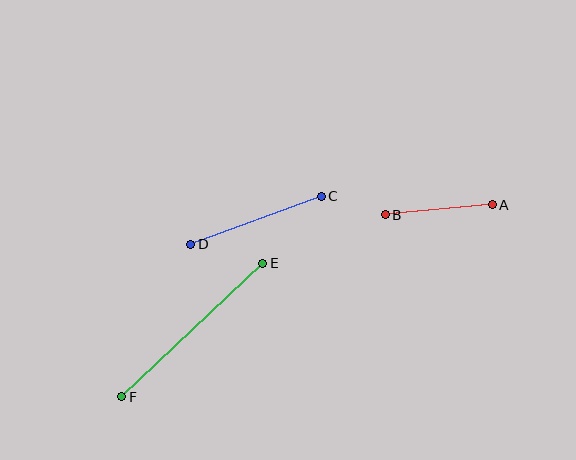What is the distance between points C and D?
The distance is approximately 139 pixels.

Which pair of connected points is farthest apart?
Points E and F are farthest apart.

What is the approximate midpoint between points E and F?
The midpoint is at approximately (192, 330) pixels.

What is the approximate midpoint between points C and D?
The midpoint is at approximately (256, 220) pixels.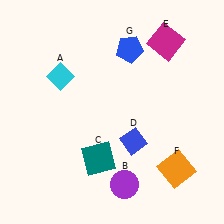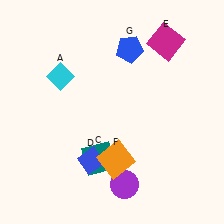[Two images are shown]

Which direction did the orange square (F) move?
The orange square (F) moved left.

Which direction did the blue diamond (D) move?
The blue diamond (D) moved left.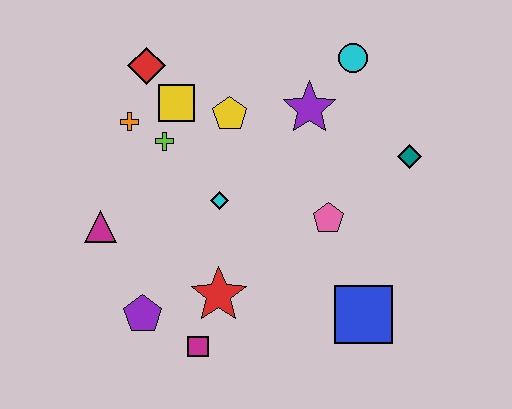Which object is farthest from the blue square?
The red diamond is farthest from the blue square.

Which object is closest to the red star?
The magenta square is closest to the red star.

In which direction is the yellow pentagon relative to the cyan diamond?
The yellow pentagon is above the cyan diamond.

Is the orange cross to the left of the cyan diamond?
Yes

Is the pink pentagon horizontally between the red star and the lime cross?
No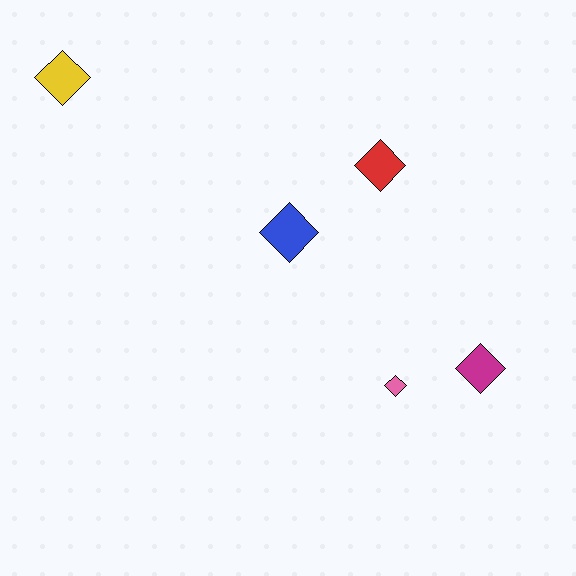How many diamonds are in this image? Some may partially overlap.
There are 5 diamonds.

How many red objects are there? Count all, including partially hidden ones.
There is 1 red object.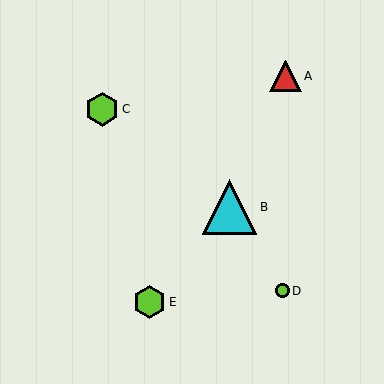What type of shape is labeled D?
Shape D is a lime circle.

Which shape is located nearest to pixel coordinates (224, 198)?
The cyan triangle (labeled B) at (229, 207) is nearest to that location.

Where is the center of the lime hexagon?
The center of the lime hexagon is at (150, 302).